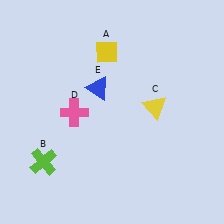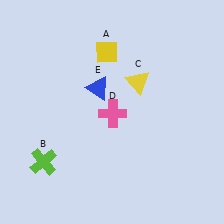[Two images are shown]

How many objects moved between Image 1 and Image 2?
2 objects moved between the two images.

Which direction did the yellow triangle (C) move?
The yellow triangle (C) moved up.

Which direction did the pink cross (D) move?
The pink cross (D) moved right.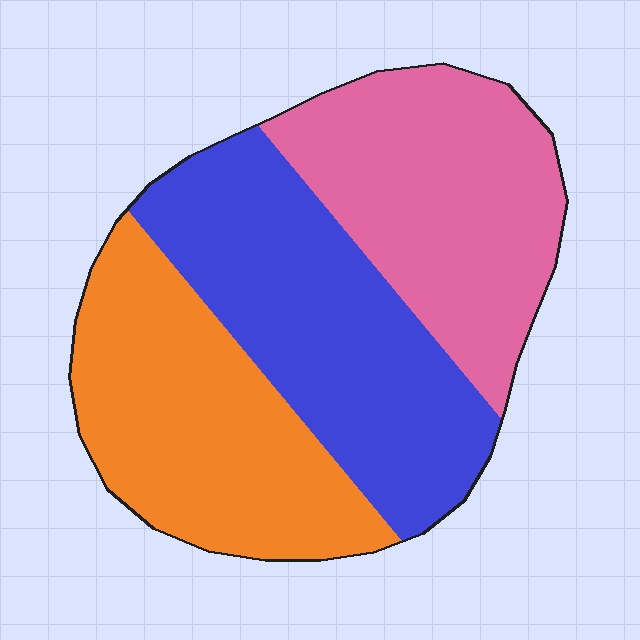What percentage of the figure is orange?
Orange takes up about one third (1/3) of the figure.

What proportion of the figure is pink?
Pink takes up between a sixth and a third of the figure.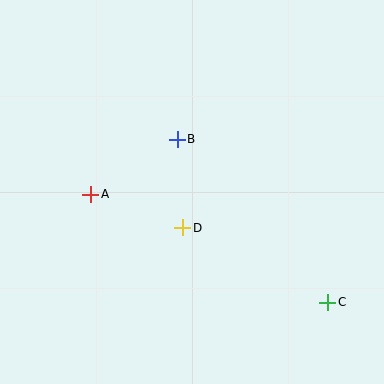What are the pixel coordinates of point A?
Point A is at (91, 194).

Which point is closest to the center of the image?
Point D at (183, 228) is closest to the center.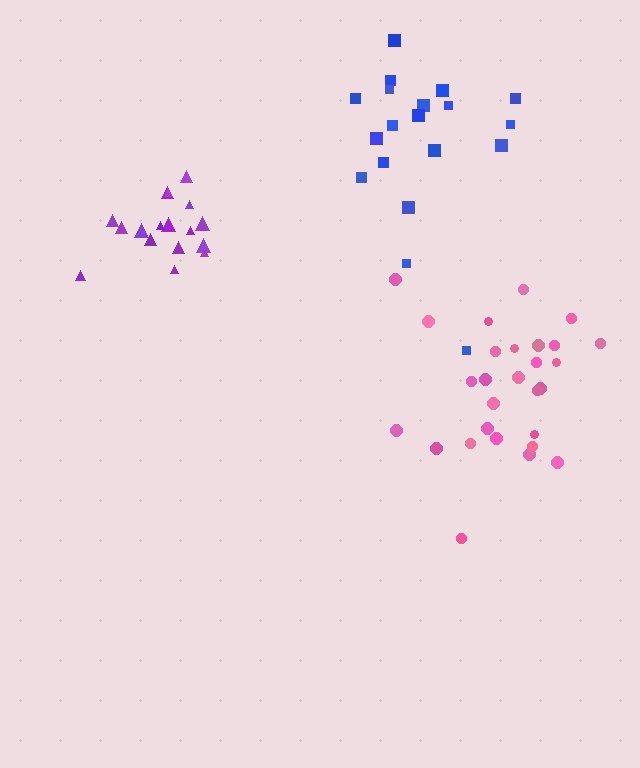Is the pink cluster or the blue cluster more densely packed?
Pink.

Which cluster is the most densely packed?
Purple.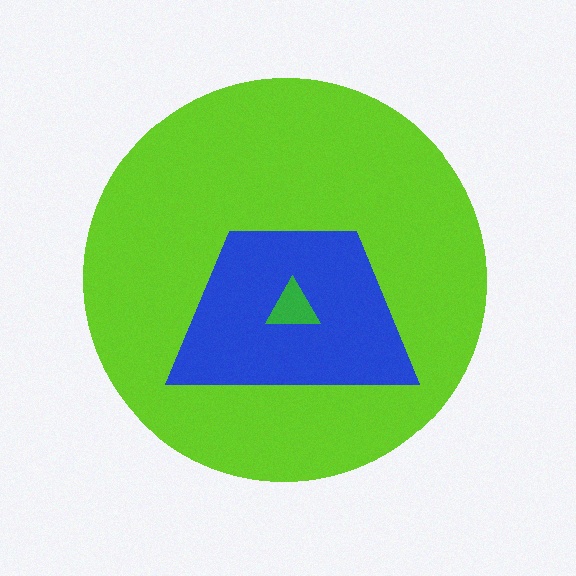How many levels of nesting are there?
3.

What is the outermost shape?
The lime circle.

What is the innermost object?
The green triangle.